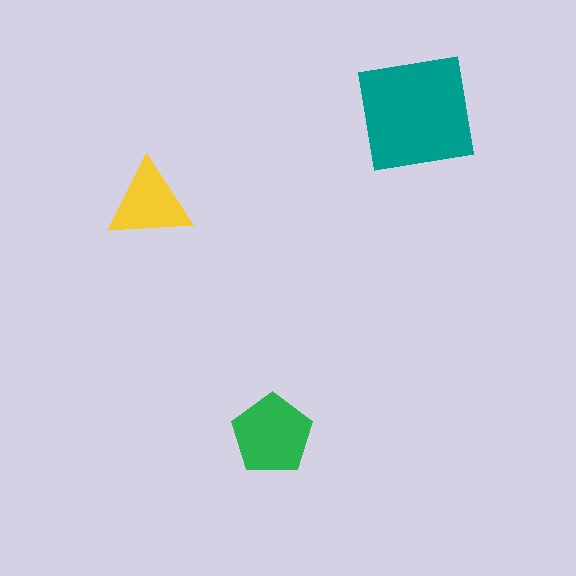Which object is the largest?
The teal square.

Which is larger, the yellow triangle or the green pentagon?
The green pentagon.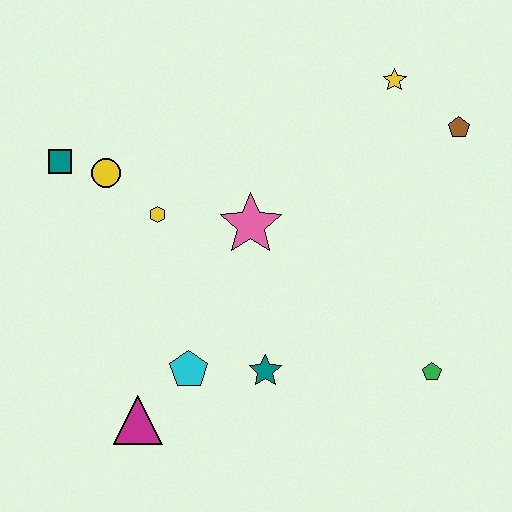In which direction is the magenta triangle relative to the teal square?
The magenta triangle is below the teal square.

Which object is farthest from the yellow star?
The magenta triangle is farthest from the yellow star.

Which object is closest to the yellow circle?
The teal square is closest to the yellow circle.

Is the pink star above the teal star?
Yes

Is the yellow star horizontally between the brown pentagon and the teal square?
Yes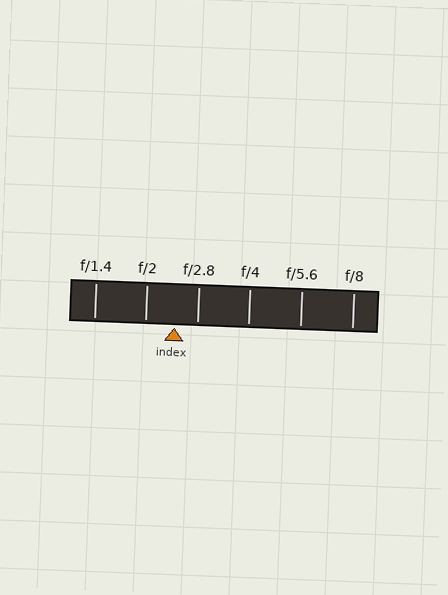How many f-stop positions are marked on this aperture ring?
There are 6 f-stop positions marked.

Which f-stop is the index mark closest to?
The index mark is closest to f/2.8.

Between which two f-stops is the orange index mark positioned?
The index mark is between f/2 and f/2.8.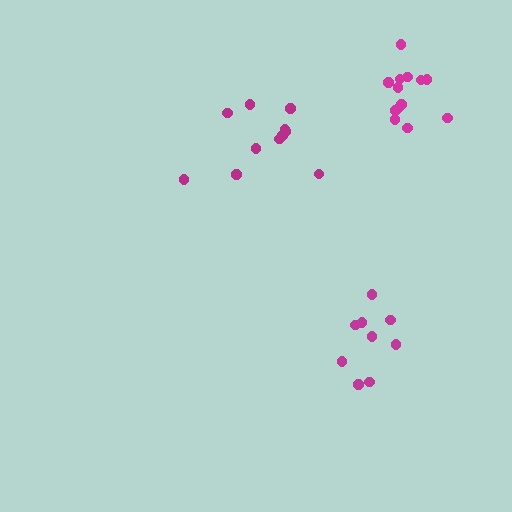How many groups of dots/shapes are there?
There are 3 groups.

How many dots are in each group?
Group 1: 11 dots, Group 2: 9 dots, Group 3: 13 dots (33 total).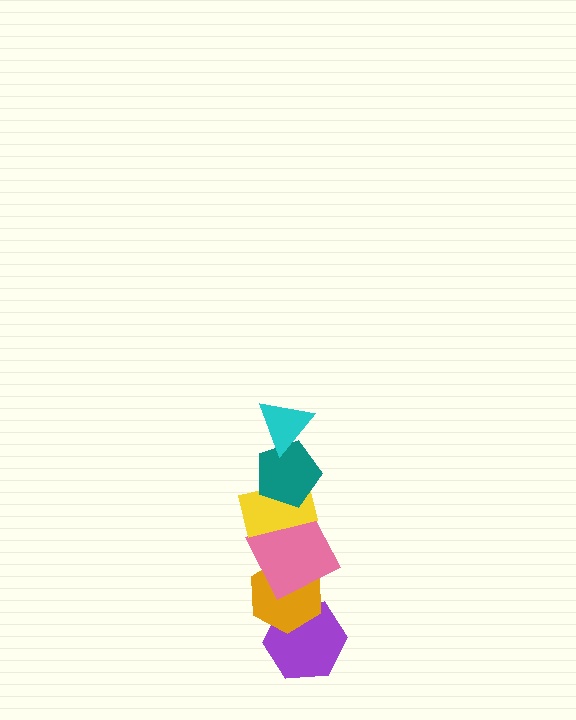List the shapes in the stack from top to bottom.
From top to bottom: the cyan triangle, the teal pentagon, the yellow rectangle, the pink square, the orange hexagon, the purple hexagon.